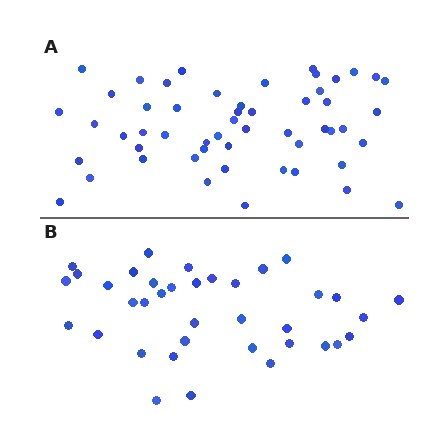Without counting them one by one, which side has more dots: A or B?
Region A (the top region) has more dots.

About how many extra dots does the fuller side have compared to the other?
Region A has approximately 15 more dots than region B.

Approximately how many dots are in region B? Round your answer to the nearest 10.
About 40 dots. (The exact count is 37, which rounds to 40.)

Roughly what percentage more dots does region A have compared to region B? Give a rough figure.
About 45% more.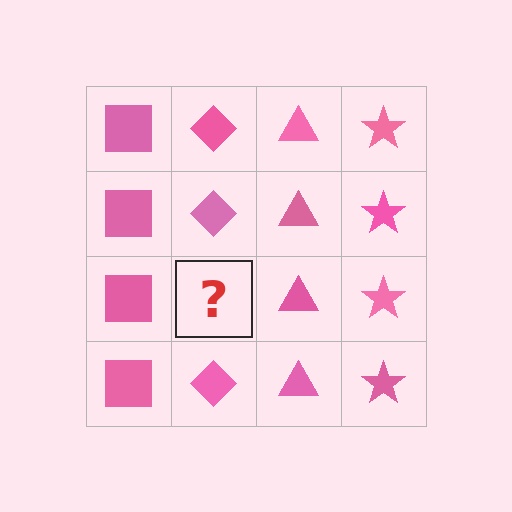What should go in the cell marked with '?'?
The missing cell should contain a pink diamond.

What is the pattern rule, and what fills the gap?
The rule is that each column has a consistent shape. The gap should be filled with a pink diamond.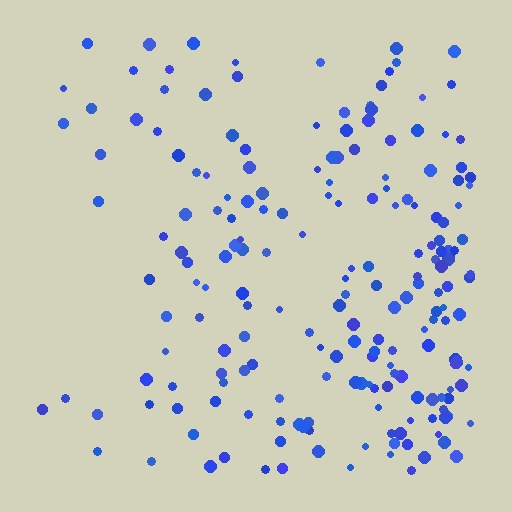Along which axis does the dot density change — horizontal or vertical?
Horizontal.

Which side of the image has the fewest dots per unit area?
The left.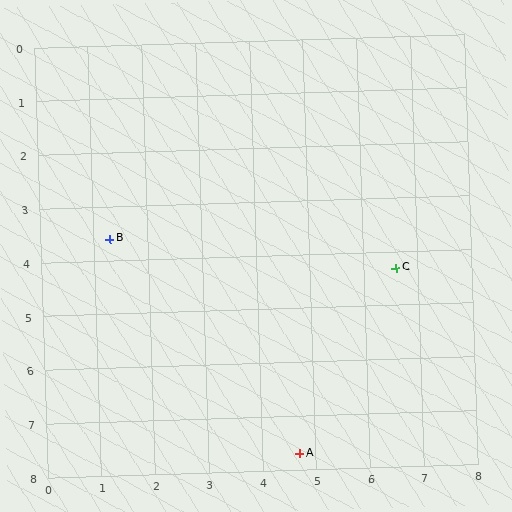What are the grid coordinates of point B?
Point B is at approximately (1.3, 3.6).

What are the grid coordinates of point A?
Point A is at approximately (4.7, 7.7).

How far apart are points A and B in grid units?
Points A and B are about 5.3 grid units apart.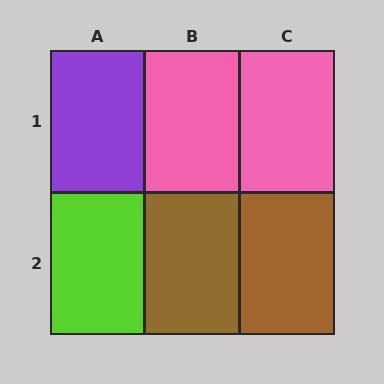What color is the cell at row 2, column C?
Brown.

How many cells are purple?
1 cell is purple.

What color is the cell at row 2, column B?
Brown.